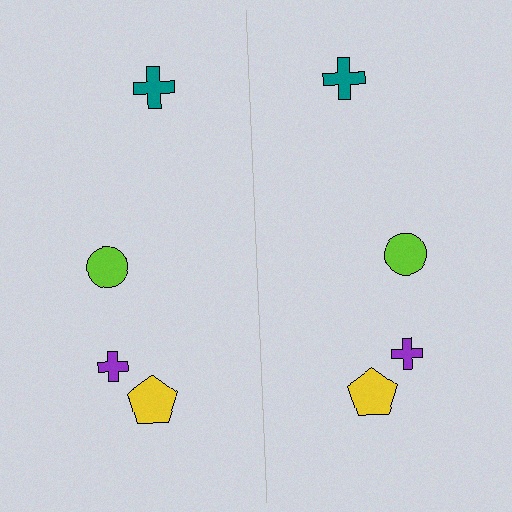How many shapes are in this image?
There are 8 shapes in this image.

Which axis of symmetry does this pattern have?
The pattern has a vertical axis of symmetry running through the center of the image.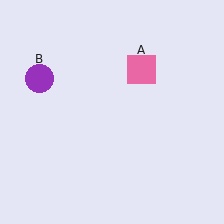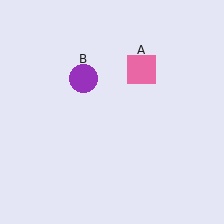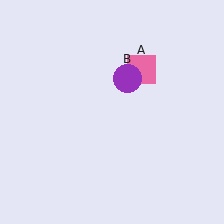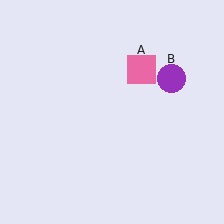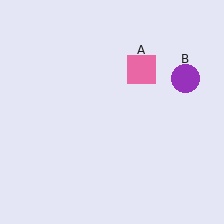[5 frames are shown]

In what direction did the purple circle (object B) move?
The purple circle (object B) moved right.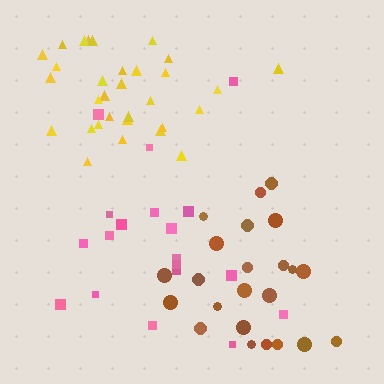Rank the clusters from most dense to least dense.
yellow, brown, pink.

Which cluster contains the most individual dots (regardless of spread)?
Yellow (32).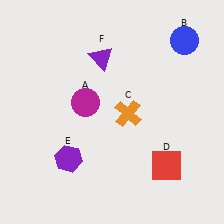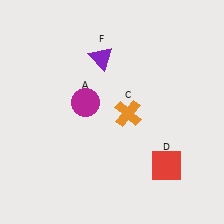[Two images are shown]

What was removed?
The purple hexagon (E), the blue circle (B) were removed in Image 2.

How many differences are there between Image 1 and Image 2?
There are 2 differences between the two images.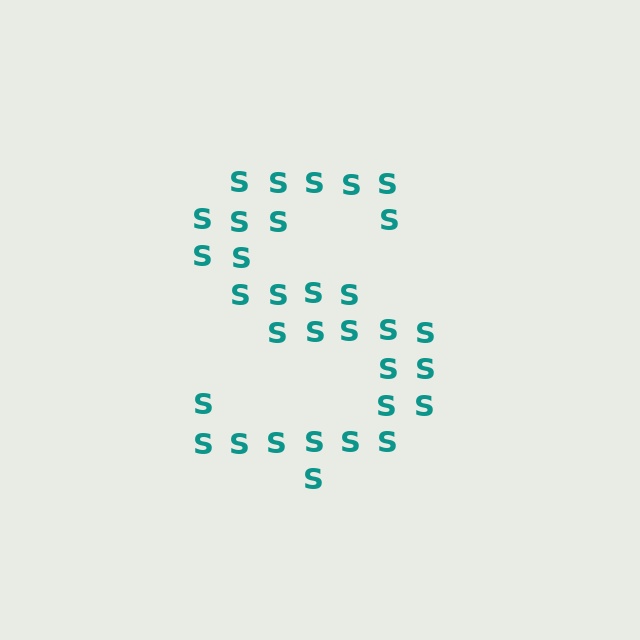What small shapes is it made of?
It is made of small letter S's.